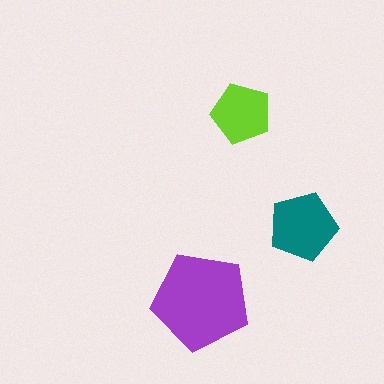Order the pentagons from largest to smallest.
the purple one, the teal one, the lime one.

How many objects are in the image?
There are 3 objects in the image.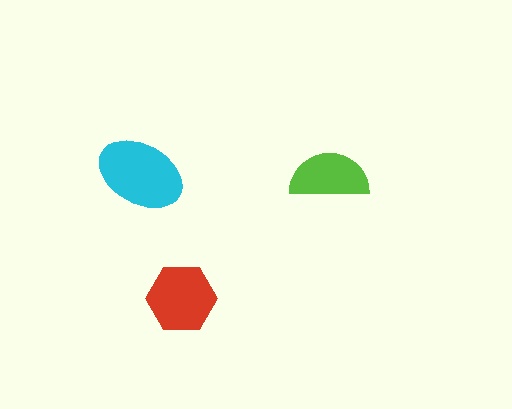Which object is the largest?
The cyan ellipse.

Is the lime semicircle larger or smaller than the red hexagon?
Smaller.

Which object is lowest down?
The red hexagon is bottommost.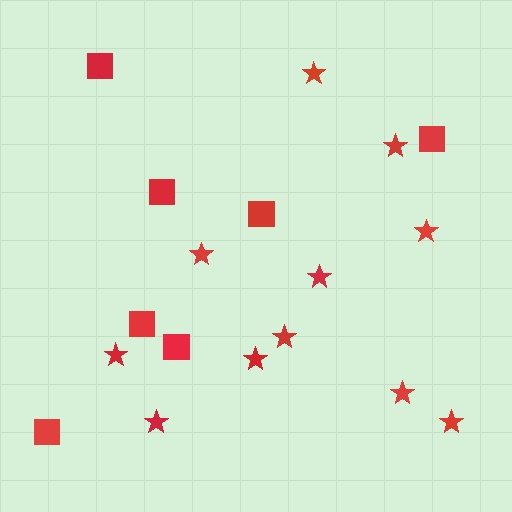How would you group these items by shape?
There are 2 groups: one group of squares (7) and one group of stars (11).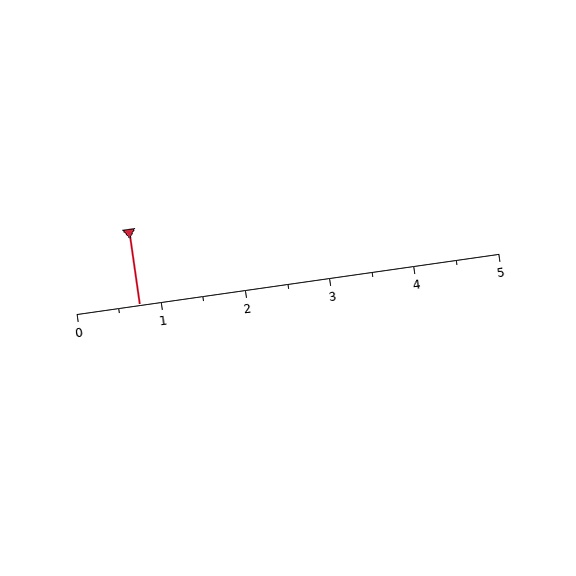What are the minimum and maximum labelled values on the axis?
The axis runs from 0 to 5.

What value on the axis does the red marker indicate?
The marker indicates approximately 0.8.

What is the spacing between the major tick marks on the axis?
The major ticks are spaced 1 apart.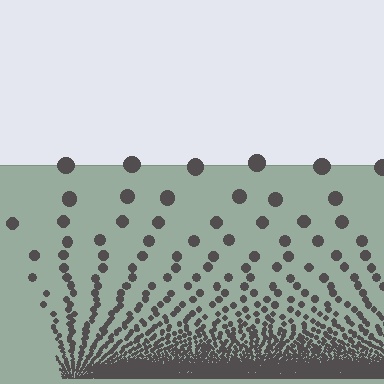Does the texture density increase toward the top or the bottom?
Density increases toward the bottom.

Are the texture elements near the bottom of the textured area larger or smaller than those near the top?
Smaller. The gradient is inverted — elements near the bottom are smaller and denser.